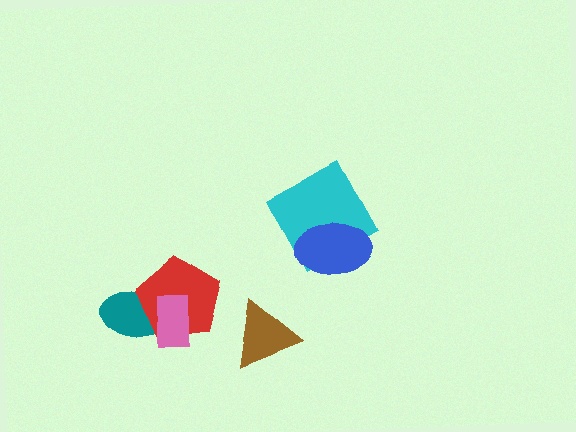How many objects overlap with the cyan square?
1 object overlaps with the cyan square.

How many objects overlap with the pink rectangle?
2 objects overlap with the pink rectangle.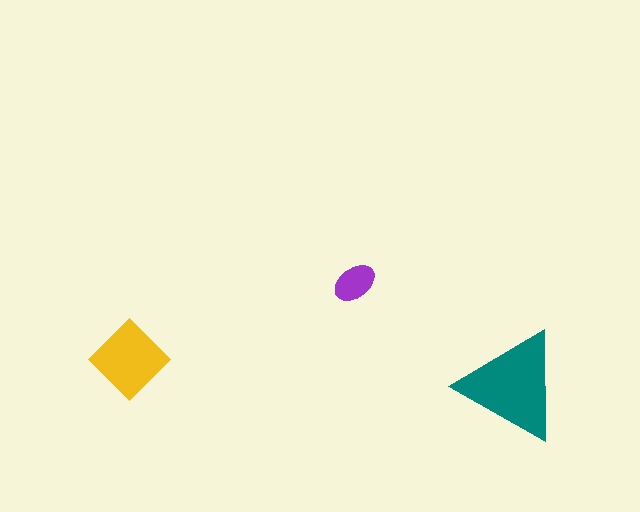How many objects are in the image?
There are 3 objects in the image.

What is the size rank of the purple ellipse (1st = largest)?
3rd.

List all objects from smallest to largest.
The purple ellipse, the yellow diamond, the teal triangle.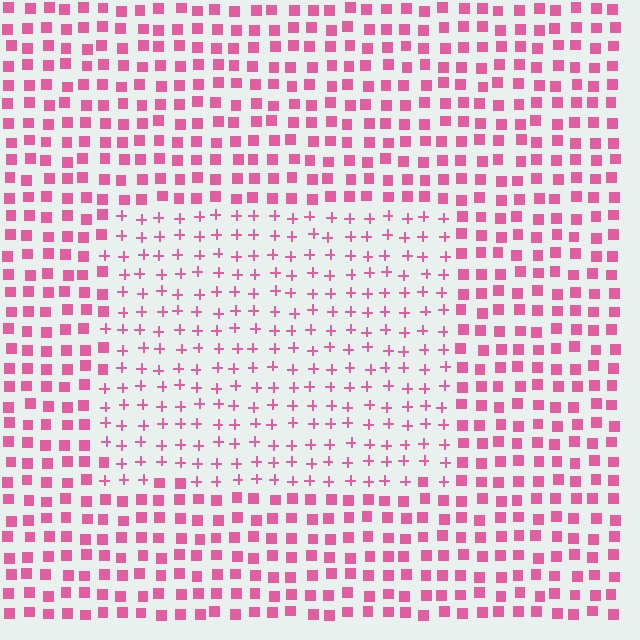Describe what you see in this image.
The image is filled with small pink elements arranged in a uniform grid. A rectangle-shaped region contains plus signs, while the surrounding area contains squares. The boundary is defined purely by the change in element shape.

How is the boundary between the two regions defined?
The boundary is defined by a change in element shape: plus signs inside vs. squares outside. All elements share the same color and spacing.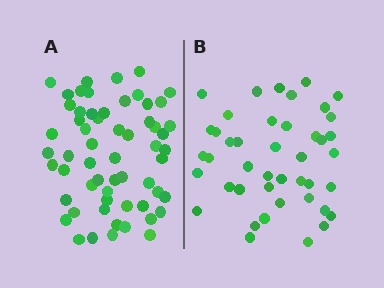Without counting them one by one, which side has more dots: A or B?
Region A (the left region) has more dots.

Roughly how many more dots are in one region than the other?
Region A has approximately 15 more dots than region B.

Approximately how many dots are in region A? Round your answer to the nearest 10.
About 60 dots. (The exact count is 59, which rounds to 60.)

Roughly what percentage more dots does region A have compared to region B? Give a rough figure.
About 35% more.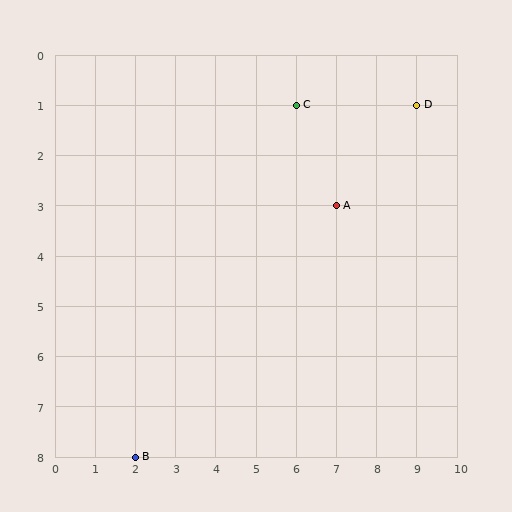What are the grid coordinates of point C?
Point C is at grid coordinates (6, 1).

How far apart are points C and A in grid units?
Points C and A are 1 column and 2 rows apart (about 2.2 grid units diagonally).